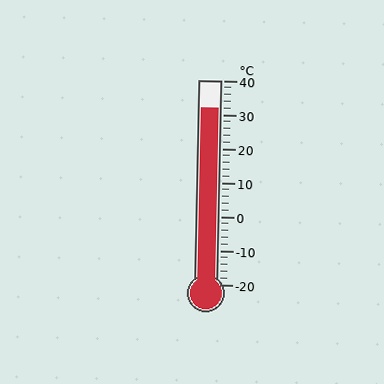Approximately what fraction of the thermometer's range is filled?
The thermometer is filled to approximately 85% of its range.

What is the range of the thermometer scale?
The thermometer scale ranges from -20°C to 40°C.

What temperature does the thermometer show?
The thermometer shows approximately 32°C.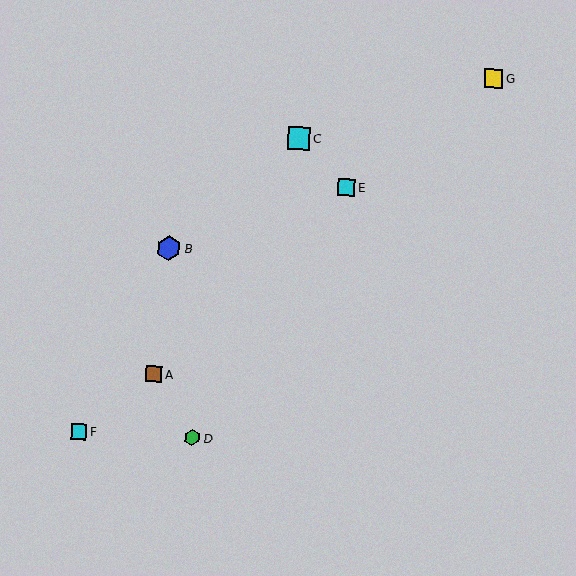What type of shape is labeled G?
Shape G is a yellow square.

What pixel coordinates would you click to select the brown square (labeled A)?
Click at (154, 374) to select the brown square A.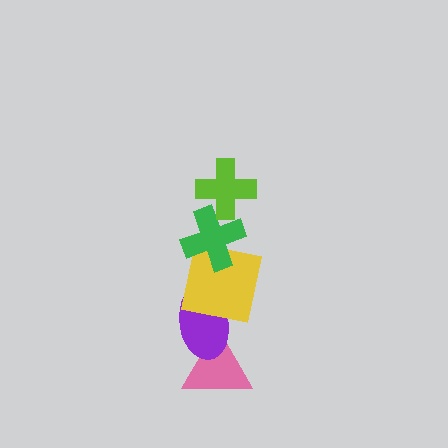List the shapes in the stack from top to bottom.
From top to bottom: the lime cross, the green cross, the yellow square, the purple ellipse, the pink triangle.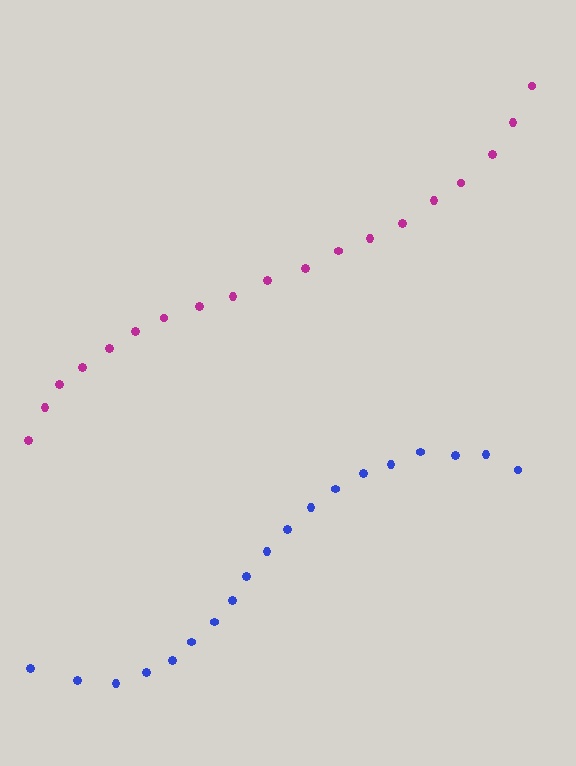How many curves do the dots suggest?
There are 2 distinct paths.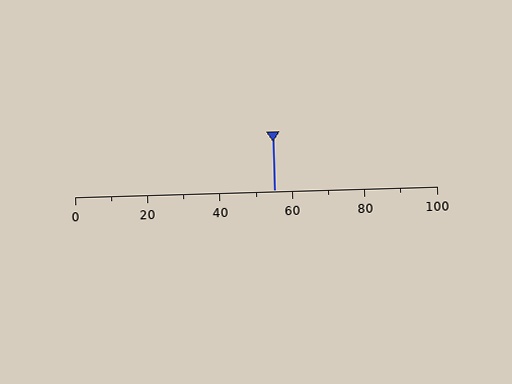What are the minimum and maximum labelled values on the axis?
The axis runs from 0 to 100.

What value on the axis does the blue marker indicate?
The marker indicates approximately 55.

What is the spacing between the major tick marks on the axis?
The major ticks are spaced 20 apart.